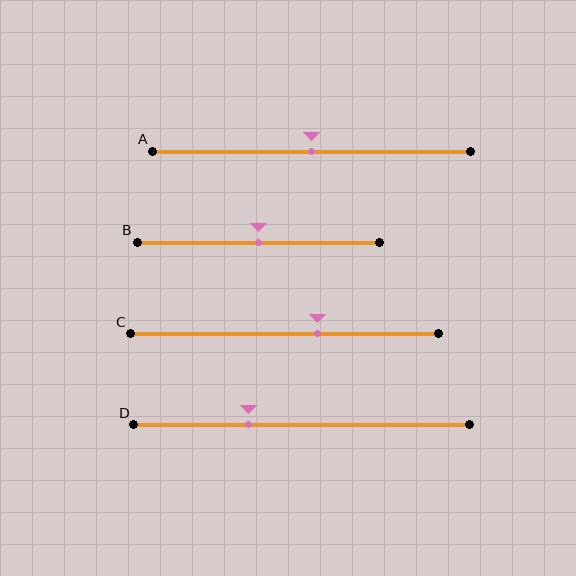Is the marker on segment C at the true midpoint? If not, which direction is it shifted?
No, the marker on segment C is shifted to the right by about 11% of the segment length.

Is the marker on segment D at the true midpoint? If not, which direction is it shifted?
No, the marker on segment D is shifted to the left by about 16% of the segment length.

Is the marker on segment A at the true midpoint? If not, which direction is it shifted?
Yes, the marker on segment A is at the true midpoint.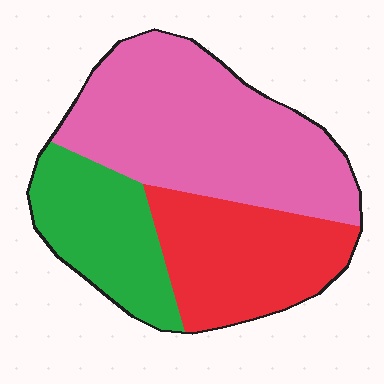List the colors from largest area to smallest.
From largest to smallest: pink, red, green.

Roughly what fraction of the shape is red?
Red takes up about one quarter (1/4) of the shape.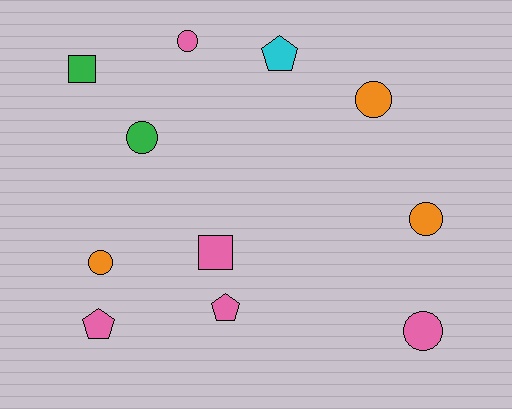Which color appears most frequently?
Pink, with 5 objects.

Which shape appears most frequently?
Circle, with 6 objects.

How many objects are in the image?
There are 11 objects.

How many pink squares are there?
There is 1 pink square.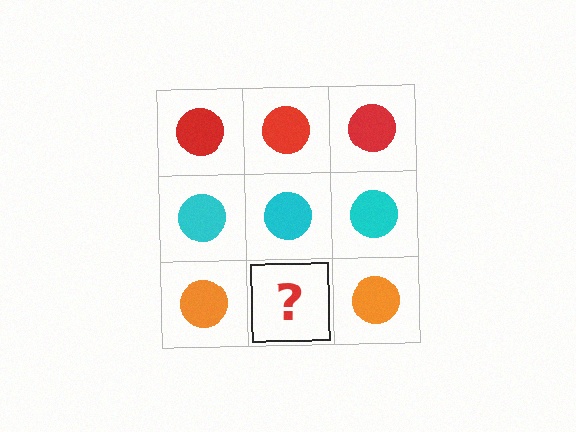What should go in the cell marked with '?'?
The missing cell should contain an orange circle.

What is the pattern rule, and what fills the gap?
The rule is that each row has a consistent color. The gap should be filled with an orange circle.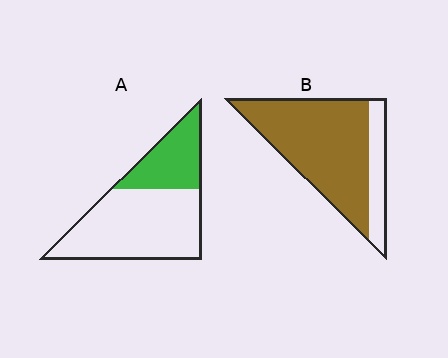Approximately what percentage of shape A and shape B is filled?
A is approximately 30% and B is approximately 80%.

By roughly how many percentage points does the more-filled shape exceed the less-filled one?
By roughly 50 percentage points (B over A).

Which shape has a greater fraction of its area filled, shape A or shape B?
Shape B.